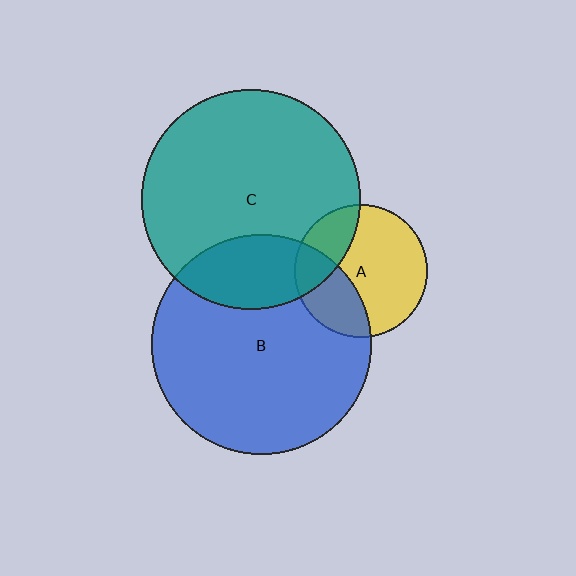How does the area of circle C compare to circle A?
Approximately 2.7 times.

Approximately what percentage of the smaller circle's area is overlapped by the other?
Approximately 30%.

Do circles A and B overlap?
Yes.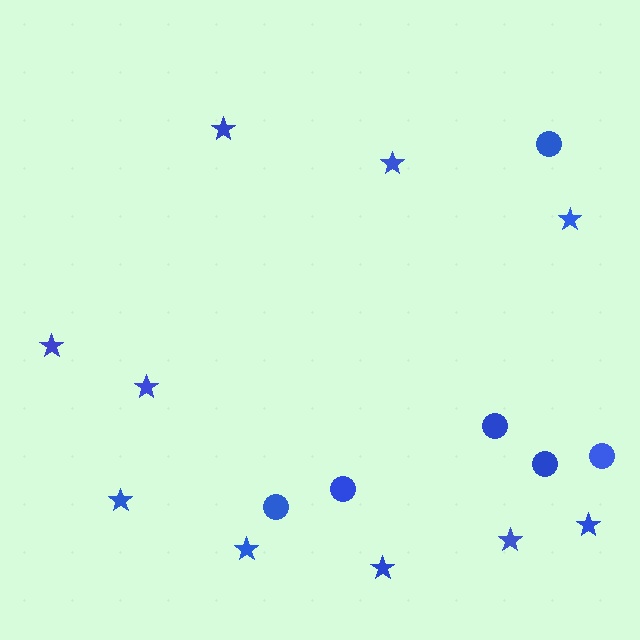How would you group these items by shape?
There are 2 groups: one group of stars (10) and one group of circles (6).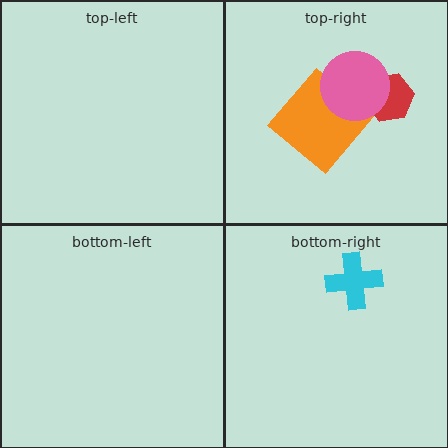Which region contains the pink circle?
The top-right region.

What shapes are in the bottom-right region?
The cyan cross.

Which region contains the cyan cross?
The bottom-right region.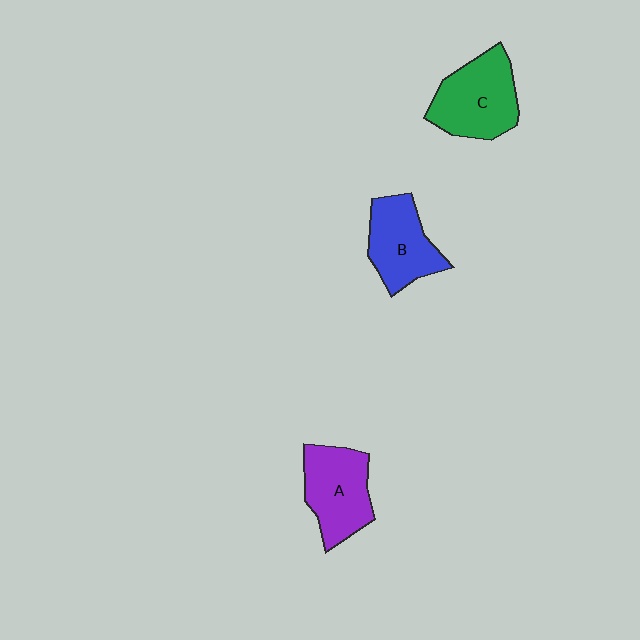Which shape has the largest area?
Shape C (green).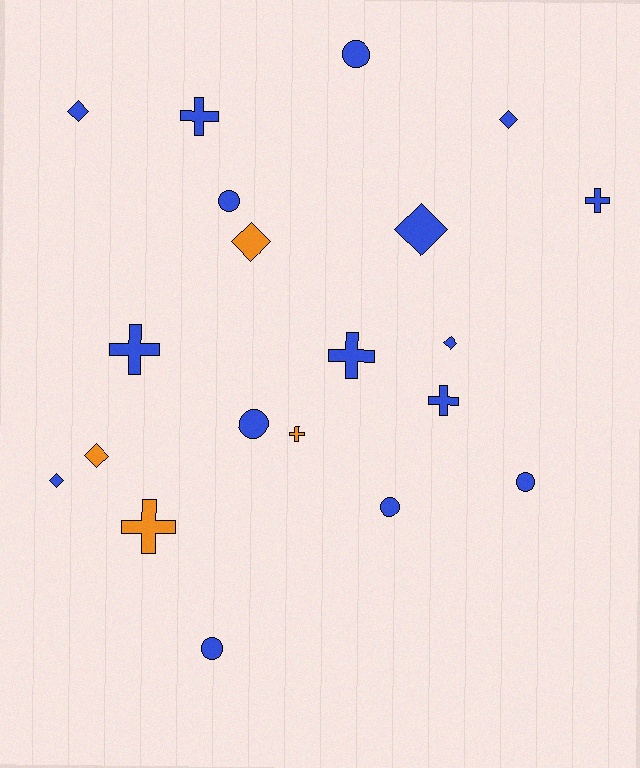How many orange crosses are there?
There are 2 orange crosses.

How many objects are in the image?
There are 20 objects.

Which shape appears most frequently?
Diamond, with 7 objects.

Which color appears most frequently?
Blue, with 16 objects.